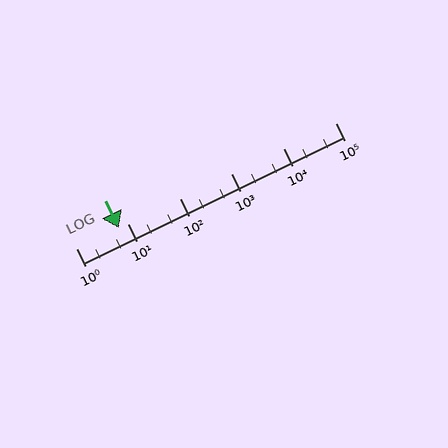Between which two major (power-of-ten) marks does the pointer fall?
The pointer is between 1 and 10.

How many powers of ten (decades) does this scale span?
The scale spans 5 decades, from 1 to 100000.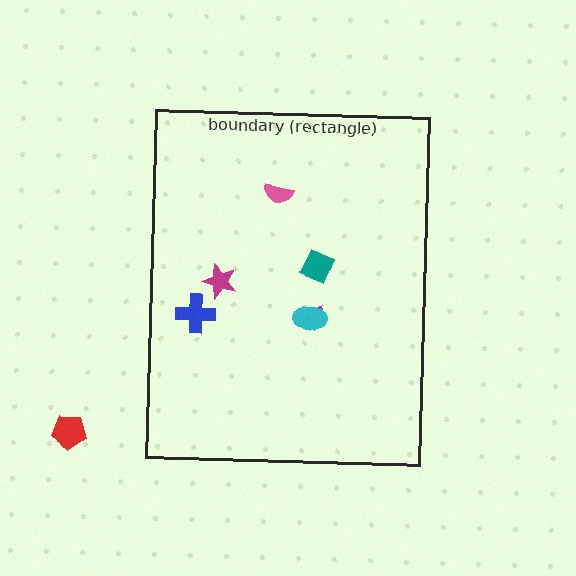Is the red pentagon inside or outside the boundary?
Outside.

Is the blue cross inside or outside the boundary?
Inside.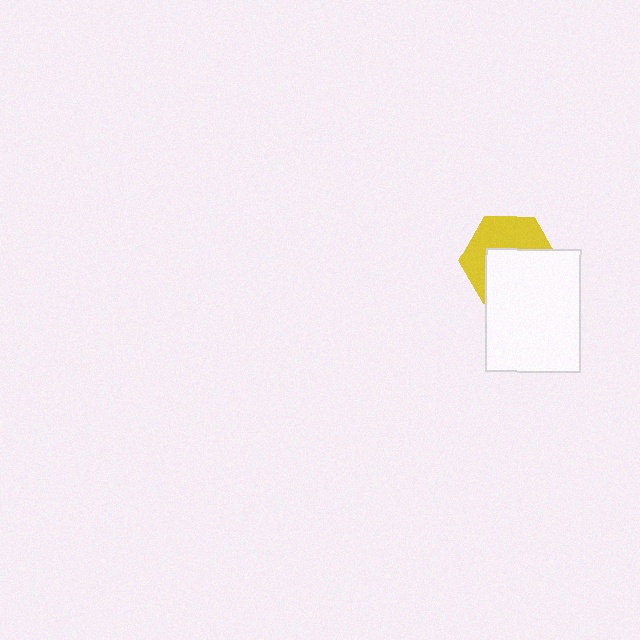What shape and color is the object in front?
The object in front is a white rectangle.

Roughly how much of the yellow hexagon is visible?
About half of it is visible (roughly 47%).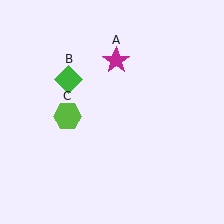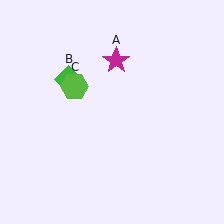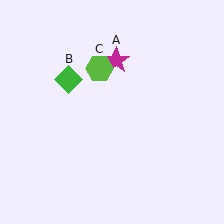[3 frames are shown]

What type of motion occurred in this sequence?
The lime hexagon (object C) rotated clockwise around the center of the scene.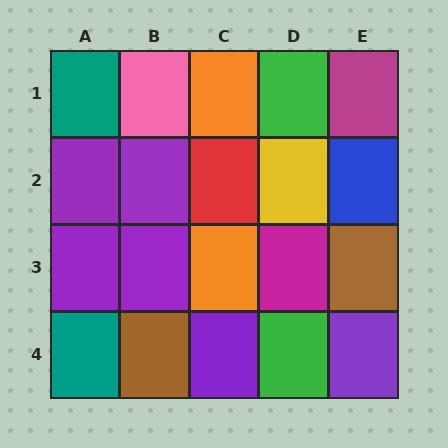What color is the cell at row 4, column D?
Green.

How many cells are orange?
2 cells are orange.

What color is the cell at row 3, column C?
Orange.